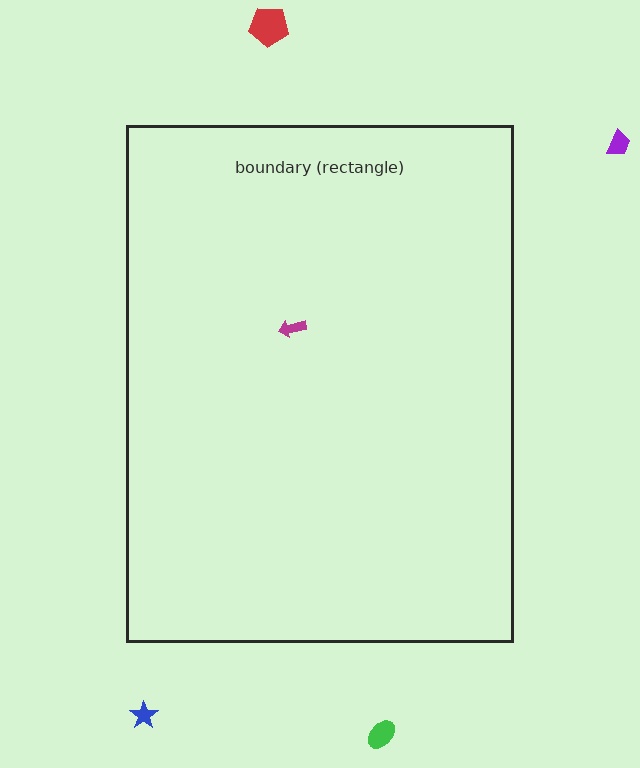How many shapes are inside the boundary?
1 inside, 4 outside.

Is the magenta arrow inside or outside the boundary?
Inside.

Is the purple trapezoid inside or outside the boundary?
Outside.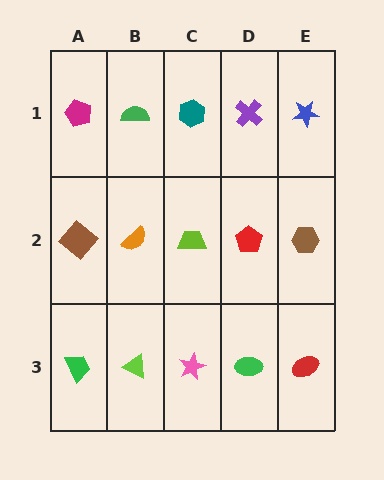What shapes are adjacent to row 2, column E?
A blue star (row 1, column E), a red ellipse (row 3, column E), a red pentagon (row 2, column D).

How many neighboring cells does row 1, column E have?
2.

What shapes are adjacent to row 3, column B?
An orange semicircle (row 2, column B), a green trapezoid (row 3, column A), a pink star (row 3, column C).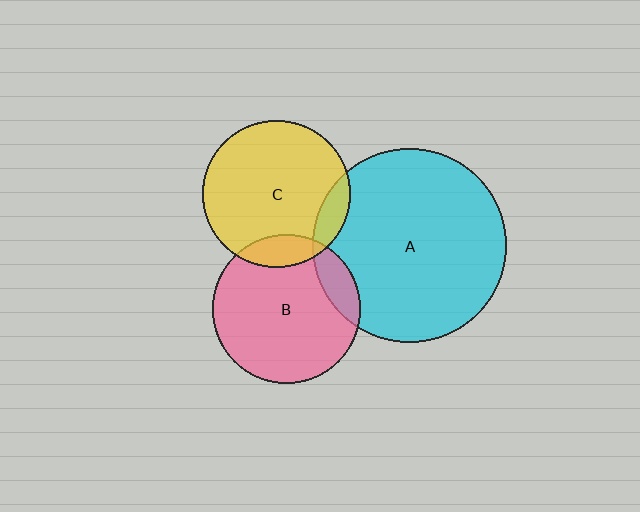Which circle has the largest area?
Circle A (cyan).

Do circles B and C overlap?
Yes.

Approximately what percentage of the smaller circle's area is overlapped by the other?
Approximately 10%.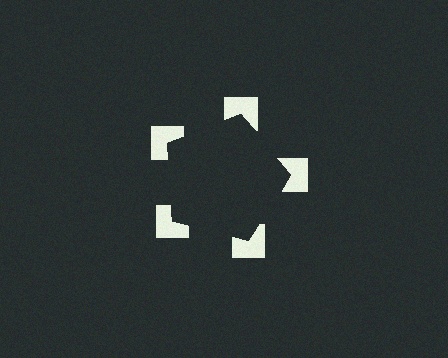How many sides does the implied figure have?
5 sides.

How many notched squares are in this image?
There are 5 — one at each vertex of the illusory pentagon.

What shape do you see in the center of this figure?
An illusory pentagon — its edges are inferred from the aligned wedge cuts in the notched squares, not physically drawn.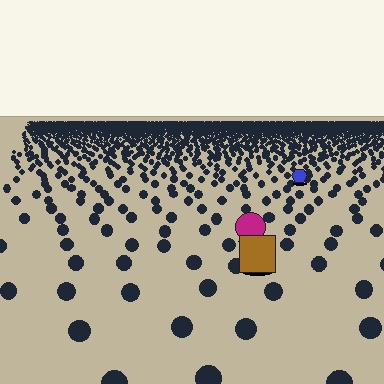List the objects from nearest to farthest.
From nearest to farthest: the brown square, the magenta circle, the blue hexagon.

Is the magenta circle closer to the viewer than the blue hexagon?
Yes. The magenta circle is closer — you can tell from the texture gradient: the ground texture is coarser near it.